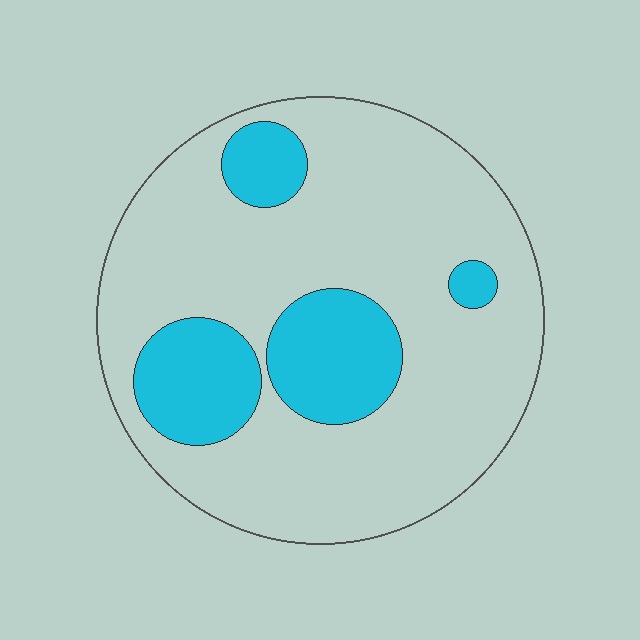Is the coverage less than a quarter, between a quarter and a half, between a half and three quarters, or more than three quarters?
Less than a quarter.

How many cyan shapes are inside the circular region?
4.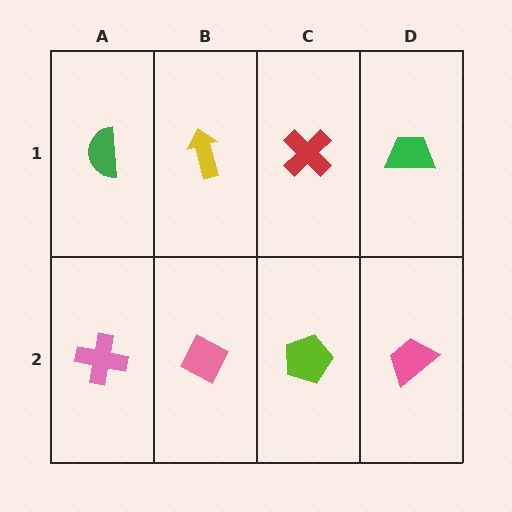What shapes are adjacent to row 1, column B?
A pink diamond (row 2, column B), a green semicircle (row 1, column A), a red cross (row 1, column C).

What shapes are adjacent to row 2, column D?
A green trapezoid (row 1, column D), a lime pentagon (row 2, column C).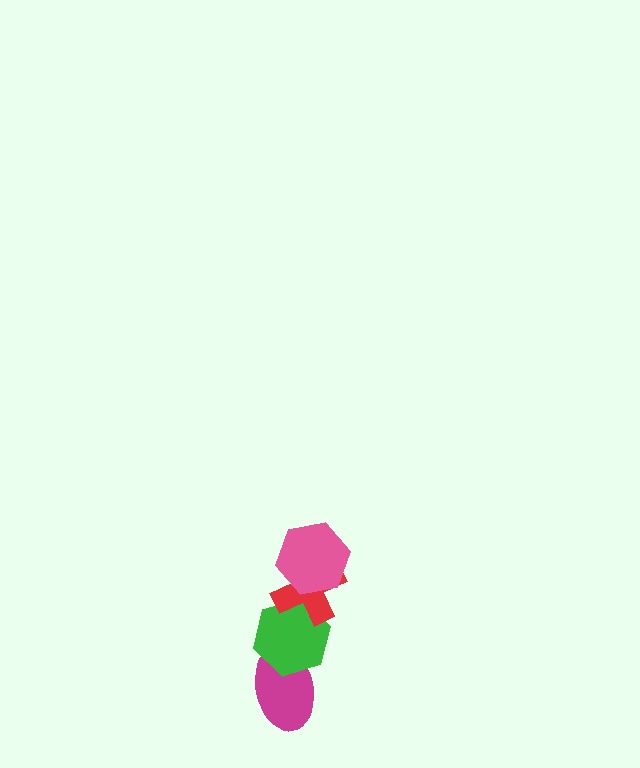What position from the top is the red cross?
The red cross is 2nd from the top.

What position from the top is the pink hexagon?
The pink hexagon is 1st from the top.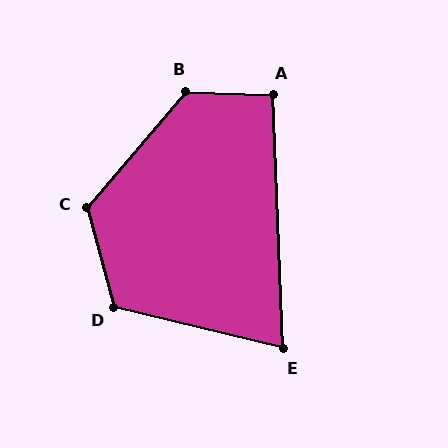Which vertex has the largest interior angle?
B, at approximately 128 degrees.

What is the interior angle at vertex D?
Approximately 119 degrees (obtuse).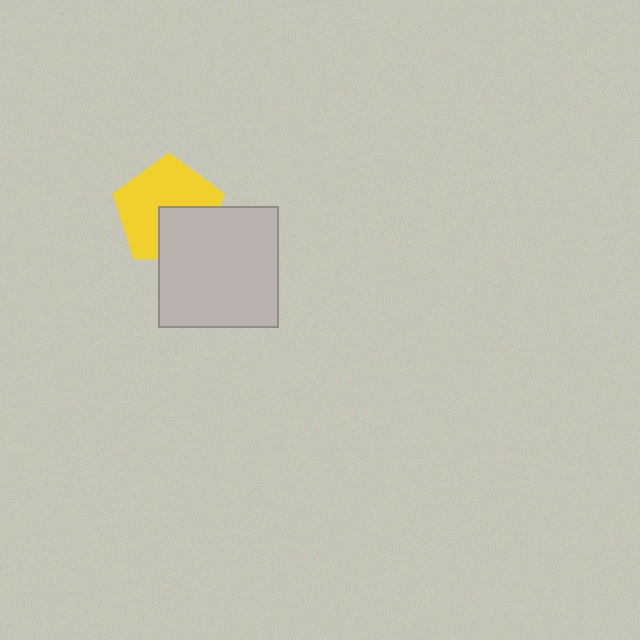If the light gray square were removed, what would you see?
You would see the complete yellow pentagon.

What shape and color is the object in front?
The object in front is a light gray square.